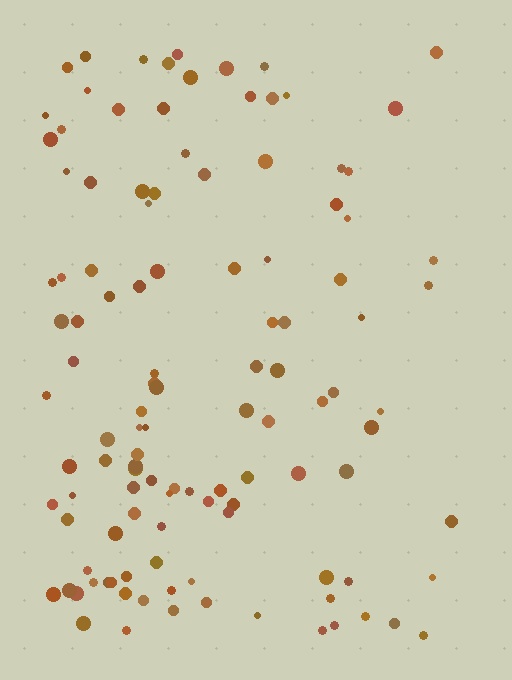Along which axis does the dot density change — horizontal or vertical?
Horizontal.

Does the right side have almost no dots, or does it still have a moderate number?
Still a moderate number, just noticeably fewer than the left.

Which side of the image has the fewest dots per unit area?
The right.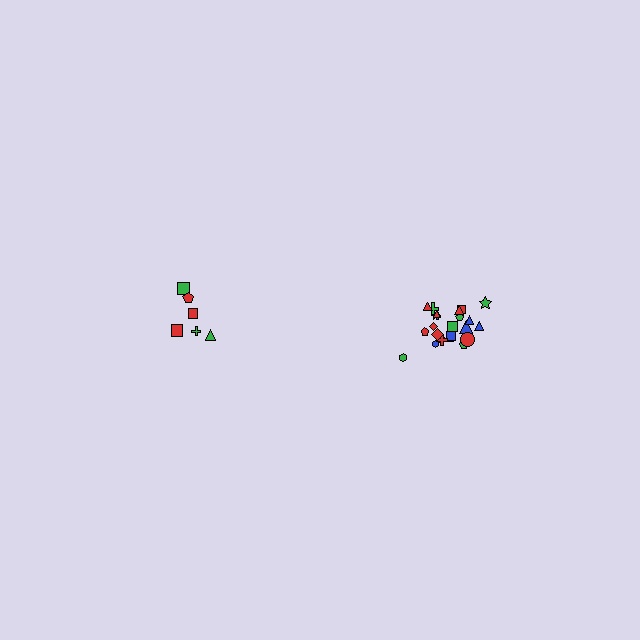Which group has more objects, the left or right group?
The right group.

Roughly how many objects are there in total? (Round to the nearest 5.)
Roughly 30 objects in total.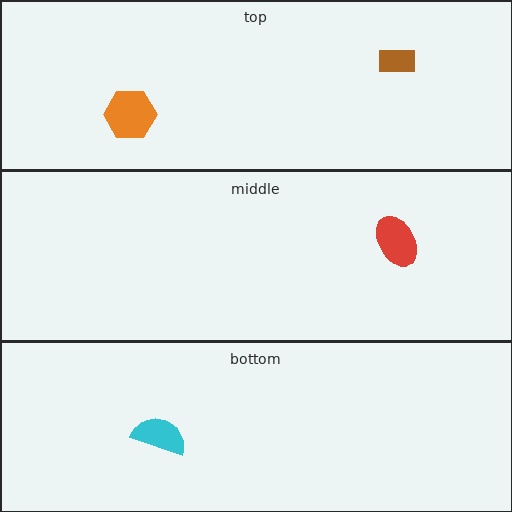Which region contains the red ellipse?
The middle region.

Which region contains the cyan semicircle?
The bottom region.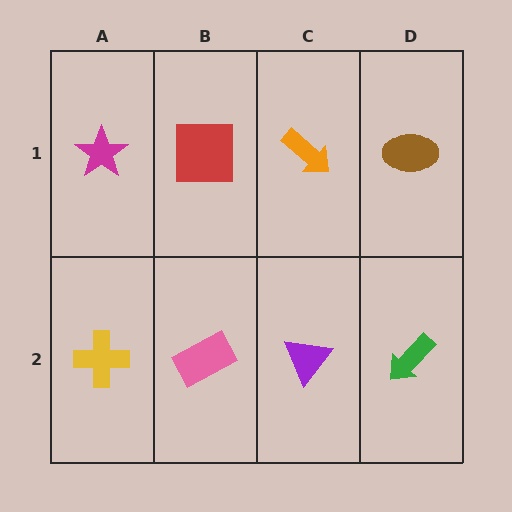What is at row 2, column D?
A green arrow.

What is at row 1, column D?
A brown ellipse.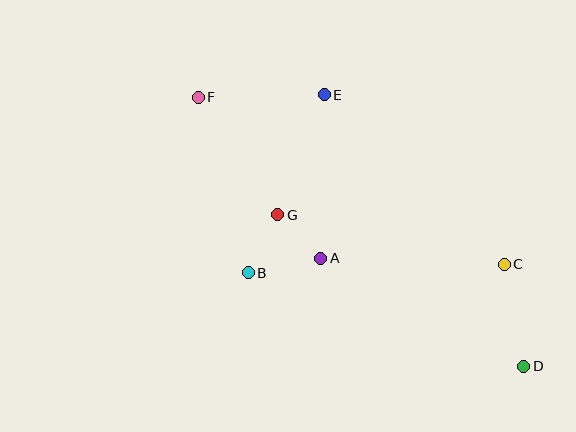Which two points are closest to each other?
Points A and G are closest to each other.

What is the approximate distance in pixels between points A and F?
The distance between A and F is approximately 203 pixels.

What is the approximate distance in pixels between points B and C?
The distance between B and C is approximately 256 pixels.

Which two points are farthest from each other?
Points D and F are farthest from each other.